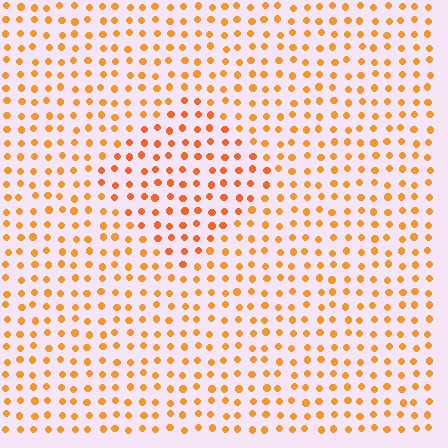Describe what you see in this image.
The image is filled with small orange elements in a uniform arrangement. A diamond-shaped region is visible where the elements are tinted to a slightly different hue, forming a subtle color boundary.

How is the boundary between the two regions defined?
The boundary is defined purely by a slight shift in hue (about 15 degrees). Spacing, size, and orientation are identical on both sides.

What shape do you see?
I see a diamond.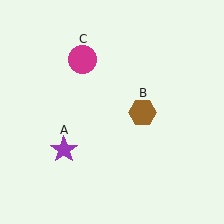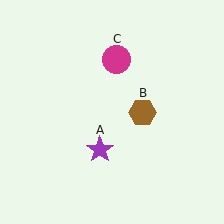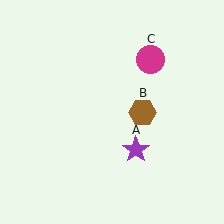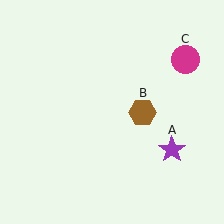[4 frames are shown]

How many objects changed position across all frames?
2 objects changed position: purple star (object A), magenta circle (object C).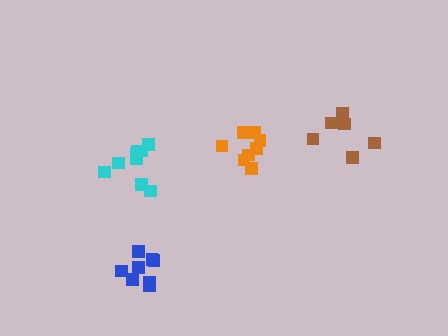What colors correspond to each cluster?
The clusters are colored: blue, cyan, brown, orange.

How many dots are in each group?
Group 1: 9 dots, Group 2: 9 dots, Group 3: 6 dots, Group 4: 8 dots (32 total).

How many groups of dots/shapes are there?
There are 4 groups.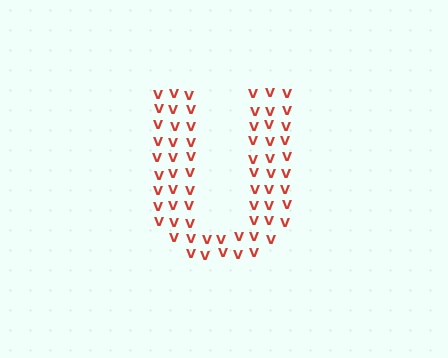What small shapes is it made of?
It is made of small letter V's.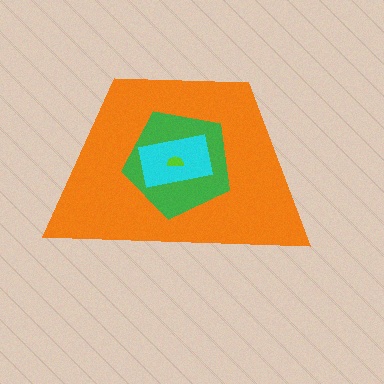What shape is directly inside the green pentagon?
The cyan rectangle.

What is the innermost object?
The lime semicircle.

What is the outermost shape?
The orange trapezoid.